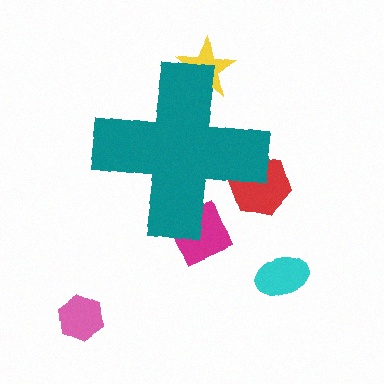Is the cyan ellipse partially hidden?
No, the cyan ellipse is fully visible.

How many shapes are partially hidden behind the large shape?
3 shapes are partially hidden.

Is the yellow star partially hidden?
Yes, the yellow star is partially hidden behind the teal cross.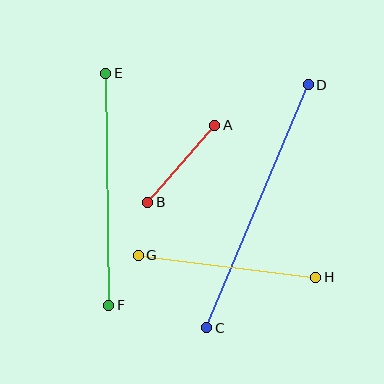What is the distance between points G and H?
The distance is approximately 179 pixels.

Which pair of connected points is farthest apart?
Points C and D are farthest apart.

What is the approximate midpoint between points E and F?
The midpoint is at approximately (107, 189) pixels.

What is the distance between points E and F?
The distance is approximately 232 pixels.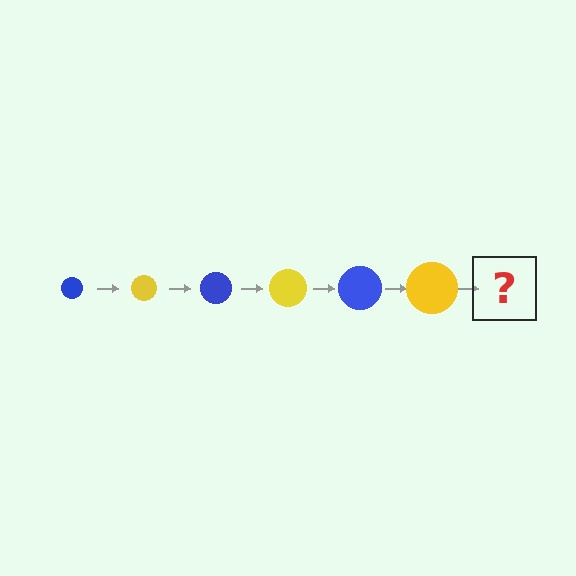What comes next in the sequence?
The next element should be a blue circle, larger than the previous one.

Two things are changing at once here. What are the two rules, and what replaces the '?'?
The two rules are that the circle grows larger each step and the color cycles through blue and yellow. The '?' should be a blue circle, larger than the previous one.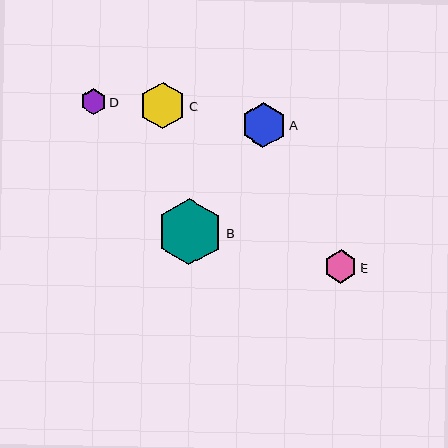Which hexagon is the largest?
Hexagon B is the largest with a size of approximately 67 pixels.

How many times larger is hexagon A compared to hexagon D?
Hexagon A is approximately 1.7 times the size of hexagon D.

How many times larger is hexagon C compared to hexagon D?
Hexagon C is approximately 1.8 times the size of hexagon D.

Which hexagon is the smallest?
Hexagon D is the smallest with a size of approximately 26 pixels.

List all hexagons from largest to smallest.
From largest to smallest: B, C, A, E, D.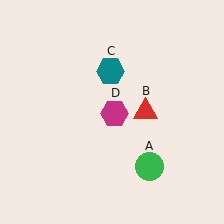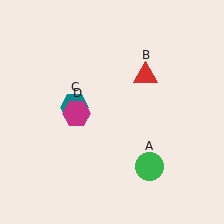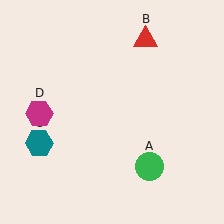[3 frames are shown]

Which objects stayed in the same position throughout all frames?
Green circle (object A) remained stationary.